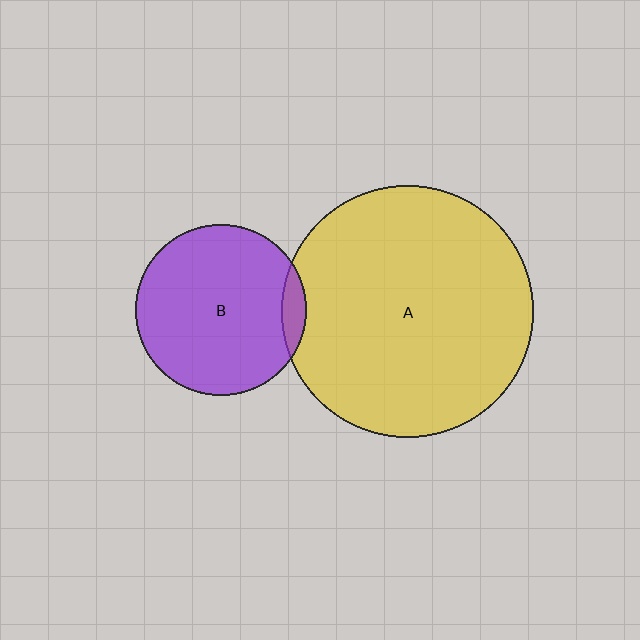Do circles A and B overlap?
Yes.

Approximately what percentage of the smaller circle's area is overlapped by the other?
Approximately 5%.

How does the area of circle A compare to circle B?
Approximately 2.2 times.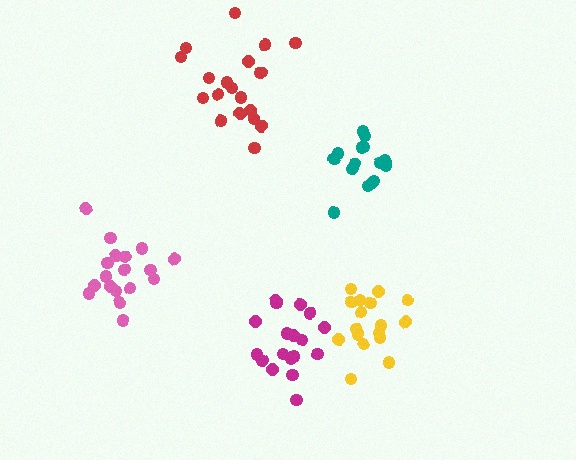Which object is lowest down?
The magenta cluster is bottommost.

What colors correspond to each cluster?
The clusters are colored: pink, teal, red, magenta, yellow.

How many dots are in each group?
Group 1: 18 dots, Group 2: 15 dots, Group 3: 20 dots, Group 4: 19 dots, Group 5: 17 dots (89 total).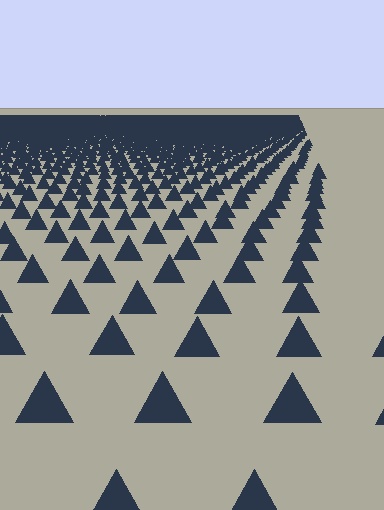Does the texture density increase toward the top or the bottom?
Density increases toward the top.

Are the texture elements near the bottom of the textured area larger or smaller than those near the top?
Larger. Near the bottom, elements are closer to the viewer and appear at a bigger on-screen size.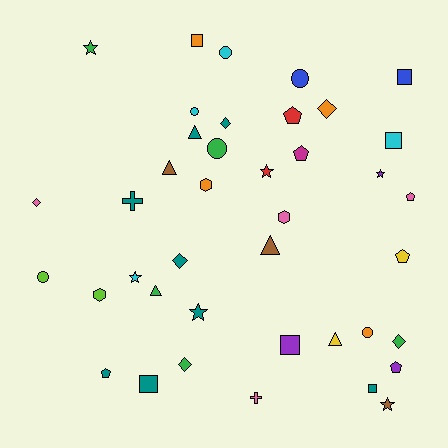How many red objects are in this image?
There are 2 red objects.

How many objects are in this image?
There are 40 objects.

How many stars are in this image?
There are 6 stars.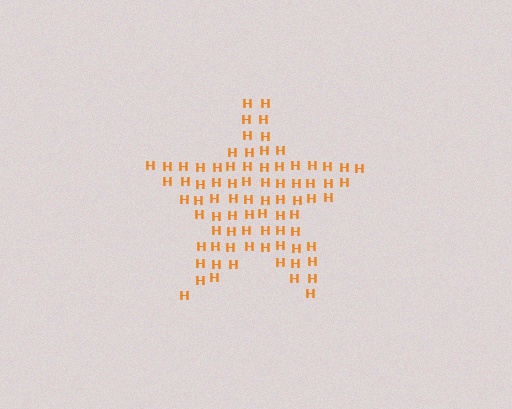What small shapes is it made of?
It is made of small letter H's.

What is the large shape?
The large shape is a star.